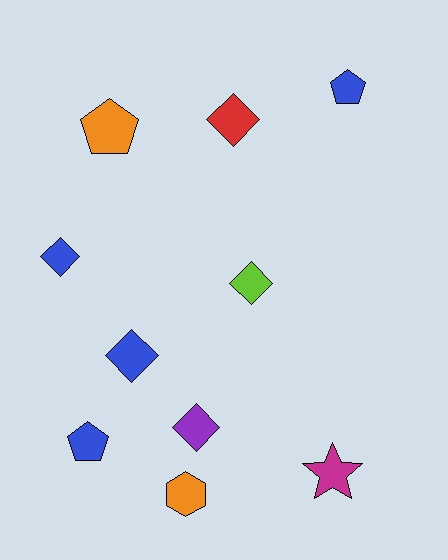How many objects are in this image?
There are 10 objects.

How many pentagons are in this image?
There are 3 pentagons.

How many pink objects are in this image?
There are no pink objects.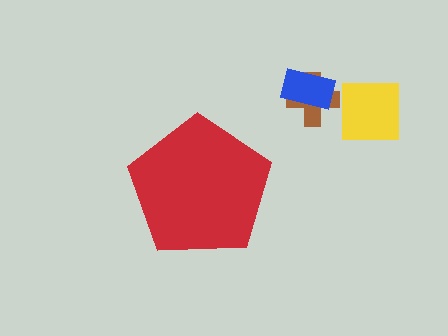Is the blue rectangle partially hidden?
No, the blue rectangle is fully visible.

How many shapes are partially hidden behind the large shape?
0 shapes are partially hidden.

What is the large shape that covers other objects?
A red pentagon.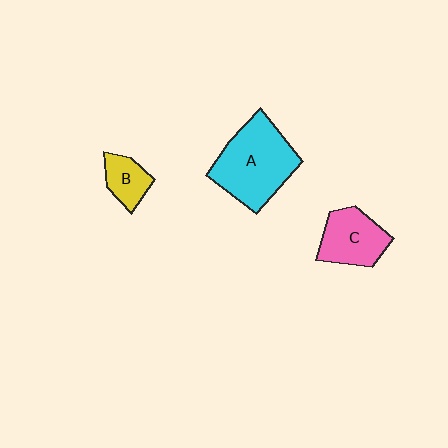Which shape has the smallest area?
Shape B (yellow).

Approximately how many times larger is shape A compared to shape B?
Approximately 2.8 times.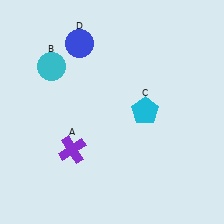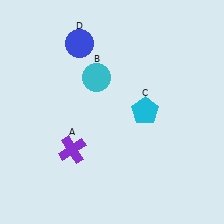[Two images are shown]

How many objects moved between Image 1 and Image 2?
1 object moved between the two images.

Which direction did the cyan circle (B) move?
The cyan circle (B) moved right.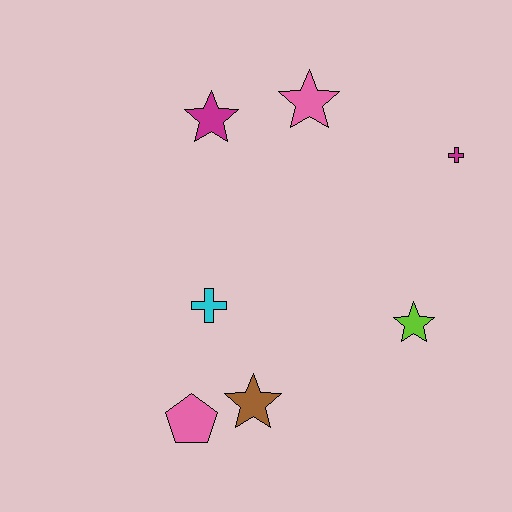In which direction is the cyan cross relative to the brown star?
The cyan cross is above the brown star.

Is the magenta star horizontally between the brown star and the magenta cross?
No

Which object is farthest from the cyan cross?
The magenta cross is farthest from the cyan cross.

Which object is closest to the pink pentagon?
The brown star is closest to the pink pentagon.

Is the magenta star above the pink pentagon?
Yes